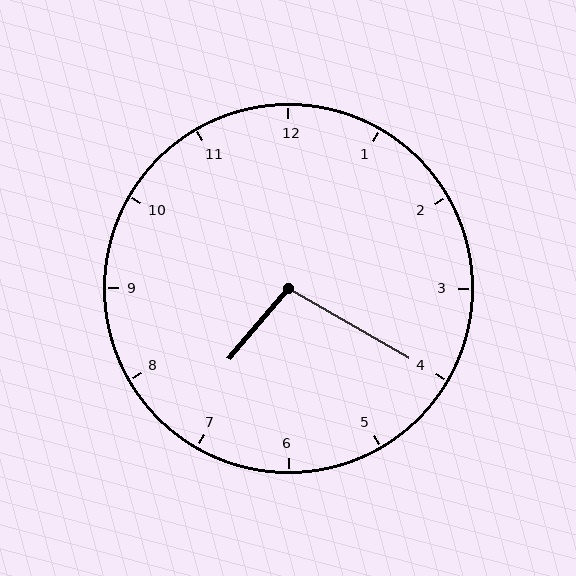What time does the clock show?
7:20.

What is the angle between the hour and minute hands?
Approximately 100 degrees.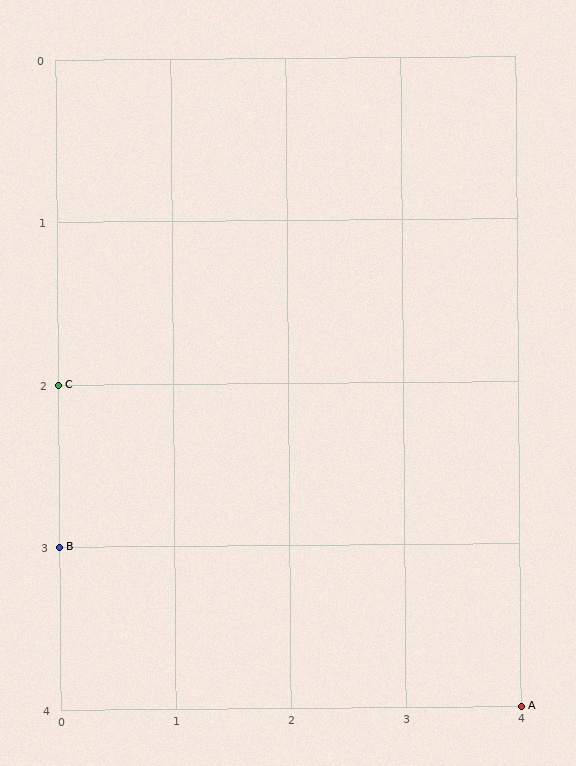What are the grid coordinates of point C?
Point C is at grid coordinates (0, 2).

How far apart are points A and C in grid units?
Points A and C are 4 columns and 2 rows apart (about 4.5 grid units diagonally).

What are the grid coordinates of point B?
Point B is at grid coordinates (0, 3).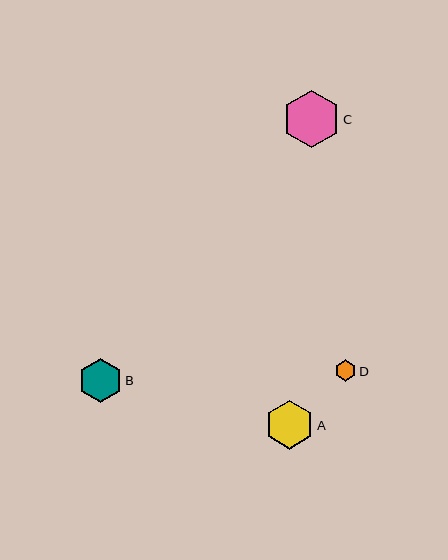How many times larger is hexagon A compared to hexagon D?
Hexagon A is approximately 2.3 times the size of hexagon D.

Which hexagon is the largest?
Hexagon C is the largest with a size of approximately 57 pixels.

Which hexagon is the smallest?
Hexagon D is the smallest with a size of approximately 21 pixels.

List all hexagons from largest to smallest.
From largest to smallest: C, A, B, D.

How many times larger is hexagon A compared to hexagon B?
Hexagon A is approximately 1.1 times the size of hexagon B.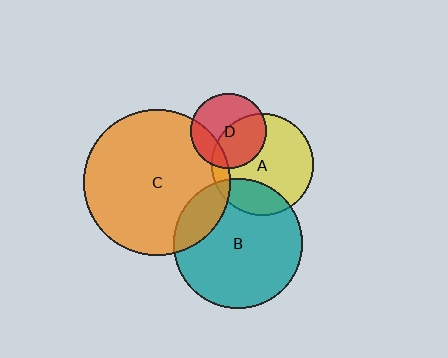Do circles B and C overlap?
Yes.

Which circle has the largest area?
Circle C (orange).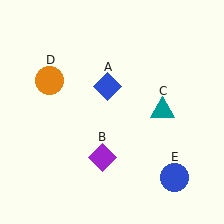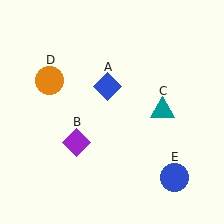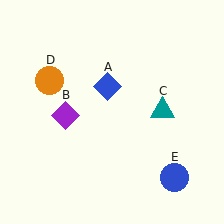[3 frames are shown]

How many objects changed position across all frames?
1 object changed position: purple diamond (object B).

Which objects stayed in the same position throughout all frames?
Blue diamond (object A) and teal triangle (object C) and orange circle (object D) and blue circle (object E) remained stationary.